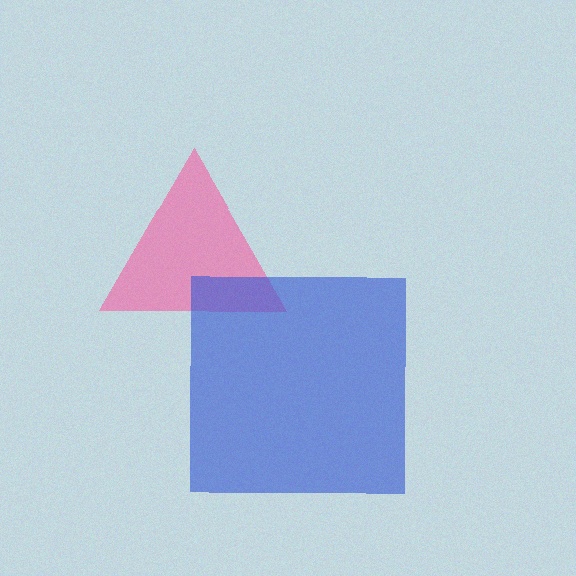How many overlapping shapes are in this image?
There are 2 overlapping shapes in the image.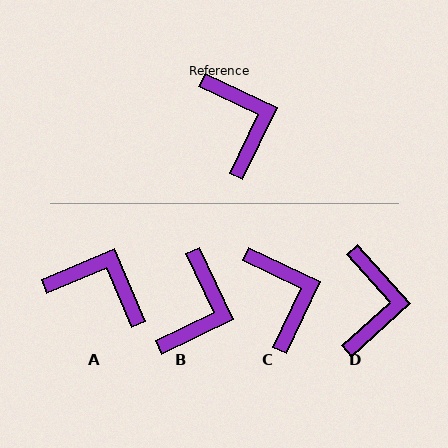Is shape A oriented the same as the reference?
No, it is off by about 49 degrees.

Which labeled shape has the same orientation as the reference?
C.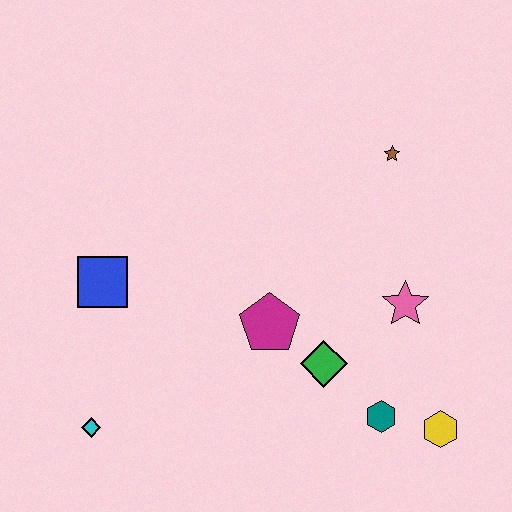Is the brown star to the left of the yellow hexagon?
Yes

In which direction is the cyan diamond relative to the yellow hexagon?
The cyan diamond is to the left of the yellow hexagon.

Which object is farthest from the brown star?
The cyan diamond is farthest from the brown star.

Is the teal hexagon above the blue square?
No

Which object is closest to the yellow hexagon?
The teal hexagon is closest to the yellow hexagon.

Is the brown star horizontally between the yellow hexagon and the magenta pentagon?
Yes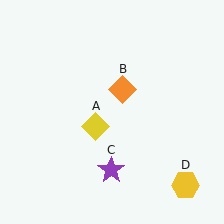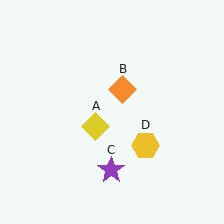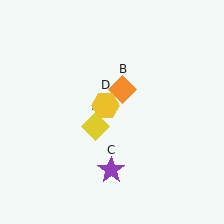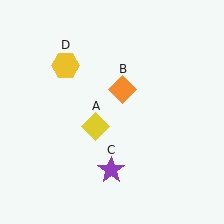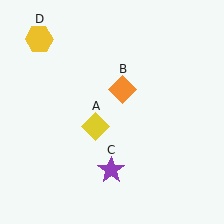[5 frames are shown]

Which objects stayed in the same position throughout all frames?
Yellow diamond (object A) and orange diamond (object B) and purple star (object C) remained stationary.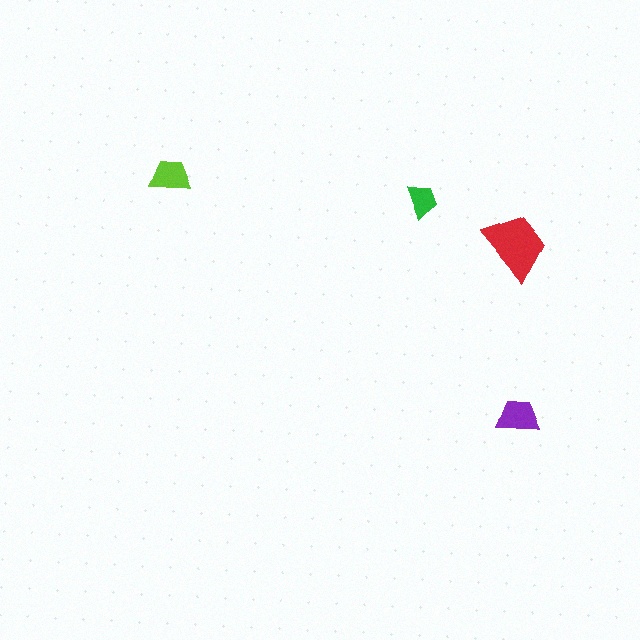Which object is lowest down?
The purple trapezoid is bottommost.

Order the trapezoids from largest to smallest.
the red one, the purple one, the lime one, the green one.